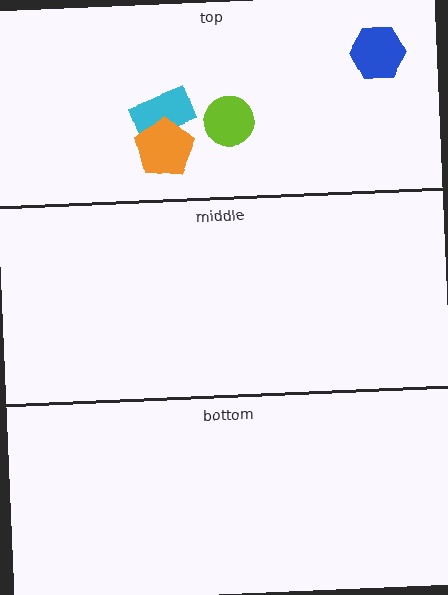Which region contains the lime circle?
The top region.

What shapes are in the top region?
The cyan rectangle, the blue hexagon, the orange pentagon, the lime circle.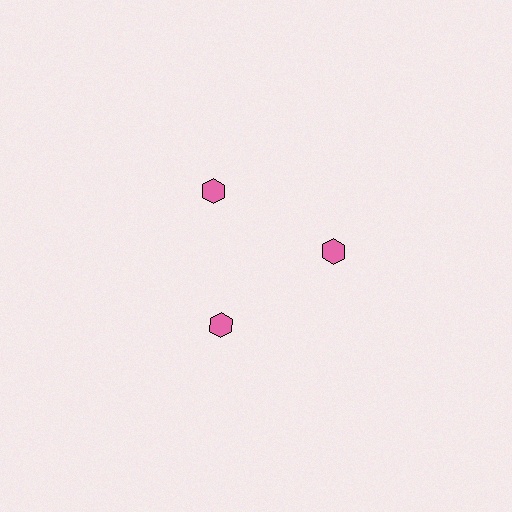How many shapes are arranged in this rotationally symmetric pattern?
There are 3 shapes, arranged in 3 groups of 1.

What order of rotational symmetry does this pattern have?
This pattern has 3-fold rotational symmetry.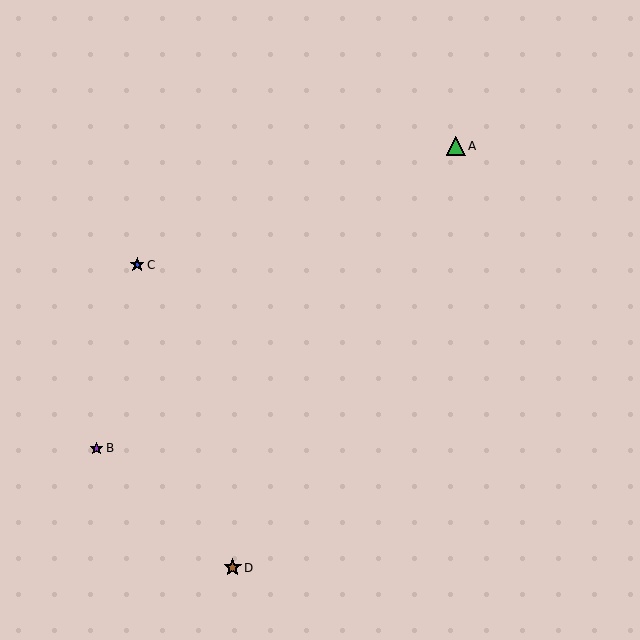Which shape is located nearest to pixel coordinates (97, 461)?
The purple star (labeled B) at (97, 448) is nearest to that location.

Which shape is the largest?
The green triangle (labeled A) is the largest.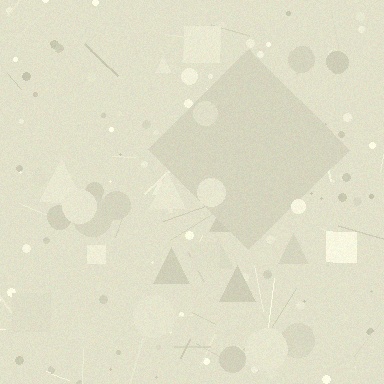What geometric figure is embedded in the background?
A diamond is embedded in the background.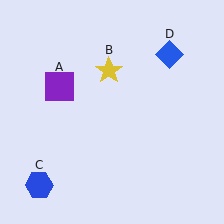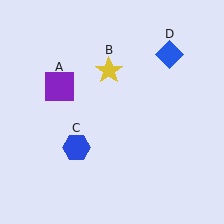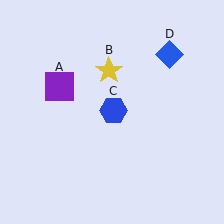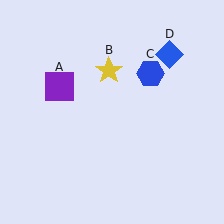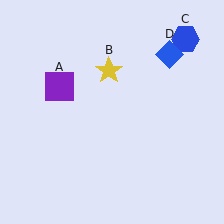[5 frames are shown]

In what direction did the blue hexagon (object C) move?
The blue hexagon (object C) moved up and to the right.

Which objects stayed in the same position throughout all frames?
Purple square (object A) and yellow star (object B) and blue diamond (object D) remained stationary.